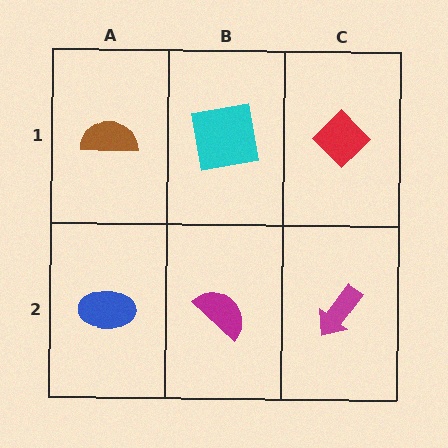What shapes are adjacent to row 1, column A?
A blue ellipse (row 2, column A), a cyan square (row 1, column B).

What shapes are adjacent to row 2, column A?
A brown semicircle (row 1, column A), a magenta semicircle (row 2, column B).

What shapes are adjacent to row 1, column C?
A magenta arrow (row 2, column C), a cyan square (row 1, column B).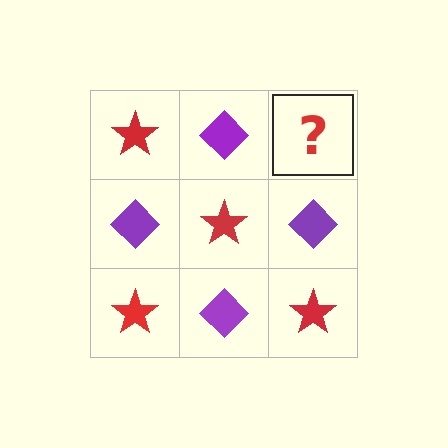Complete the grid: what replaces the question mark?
The question mark should be replaced with a red star.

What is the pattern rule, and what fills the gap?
The rule is that it alternates red star and purple diamond in a checkerboard pattern. The gap should be filled with a red star.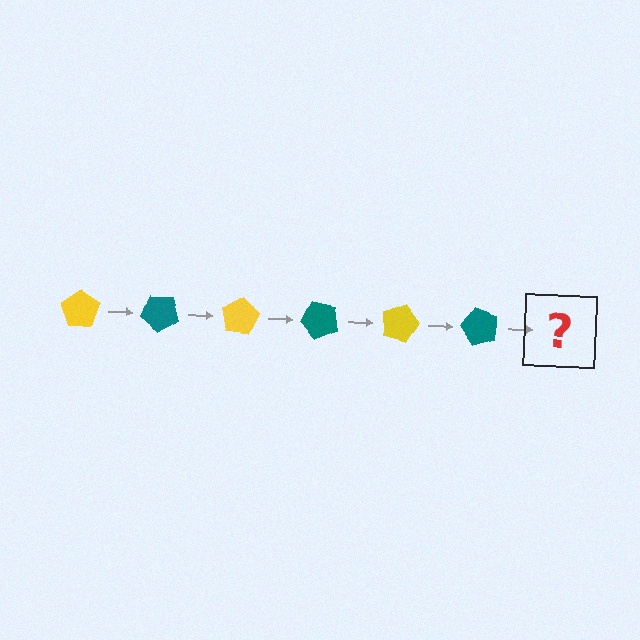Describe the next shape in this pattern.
It should be a yellow pentagon, rotated 240 degrees from the start.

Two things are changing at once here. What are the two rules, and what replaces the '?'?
The two rules are that it rotates 40 degrees each step and the color cycles through yellow and teal. The '?' should be a yellow pentagon, rotated 240 degrees from the start.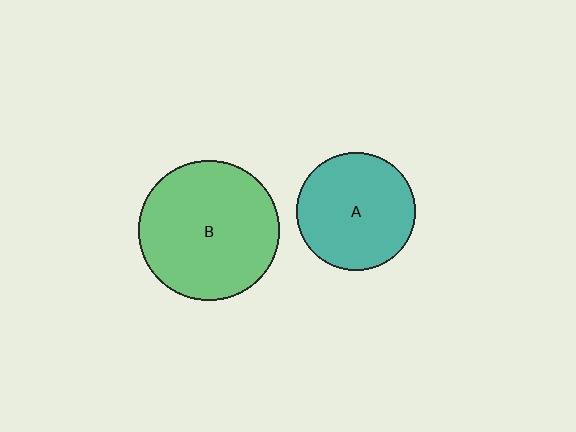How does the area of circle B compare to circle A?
Approximately 1.4 times.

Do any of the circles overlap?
No, none of the circles overlap.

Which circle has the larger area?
Circle B (green).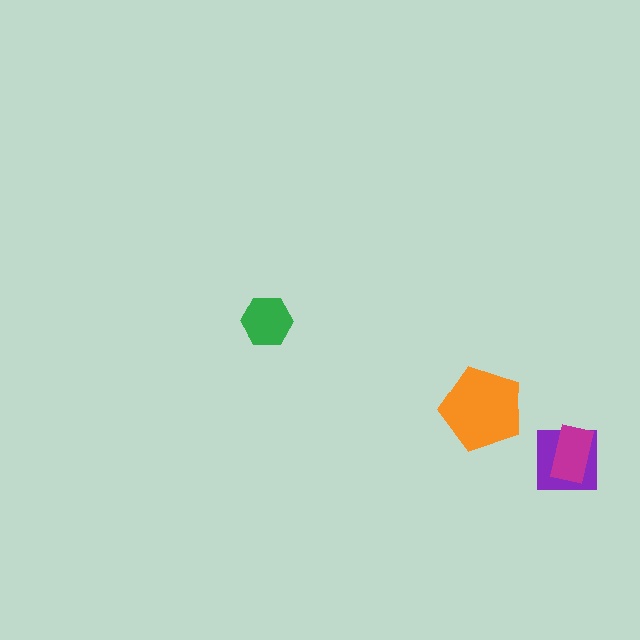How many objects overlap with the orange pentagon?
0 objects overlap with the orange pentagon.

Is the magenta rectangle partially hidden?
No, no other shape covers it.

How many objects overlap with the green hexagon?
0 objects overlap with the green hexagon.